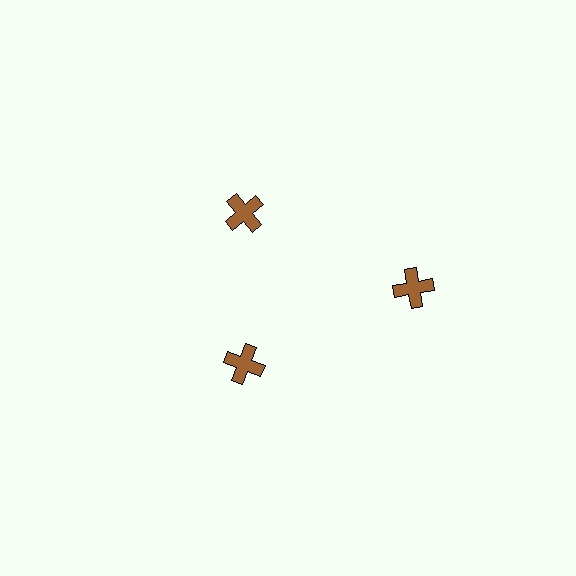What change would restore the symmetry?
The symmetry would be restored by moving it inward, back onto the ring so that all 3 crosses sit at equal angles and equal distance from the center.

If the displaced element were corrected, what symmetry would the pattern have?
It would have 3-fold rotational symmetry — the pattern would map onto itself every 120 degrees.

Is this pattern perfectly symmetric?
No. The 3 brown crosses are arranged in a ring, but one element near the 3 o'clock position is pushed outward from the center, breaking the 3-fold rotational symmetry.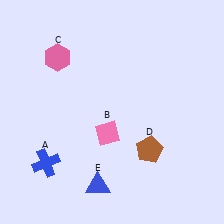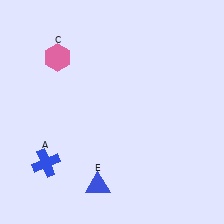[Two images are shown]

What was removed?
The brown pentagon (D), the pink diamond (B) were removed in Image 2.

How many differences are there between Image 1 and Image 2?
There are 2 differences between the two images.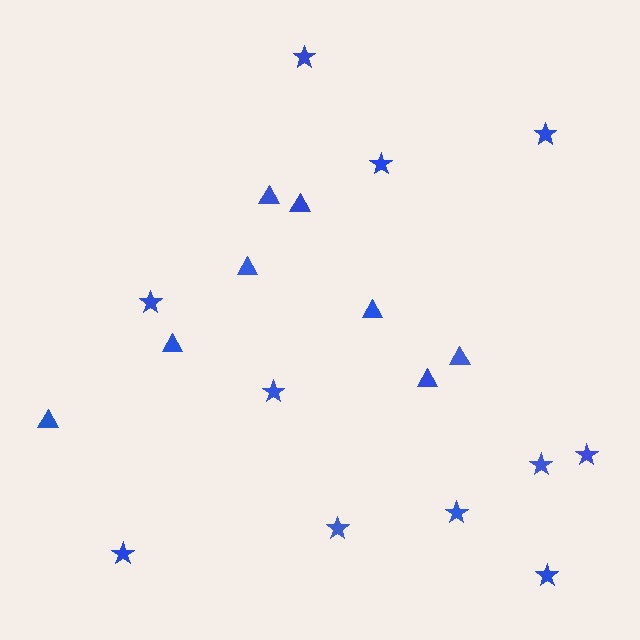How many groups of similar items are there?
There are 2 groups: one group of stars (11) and one group of triangles (8).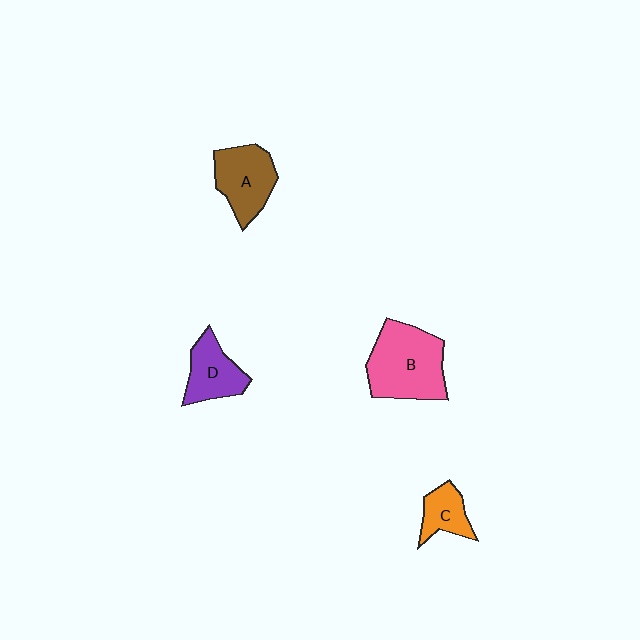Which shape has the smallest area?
Shape C (orange).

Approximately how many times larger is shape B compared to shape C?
Approximately 2.4 times.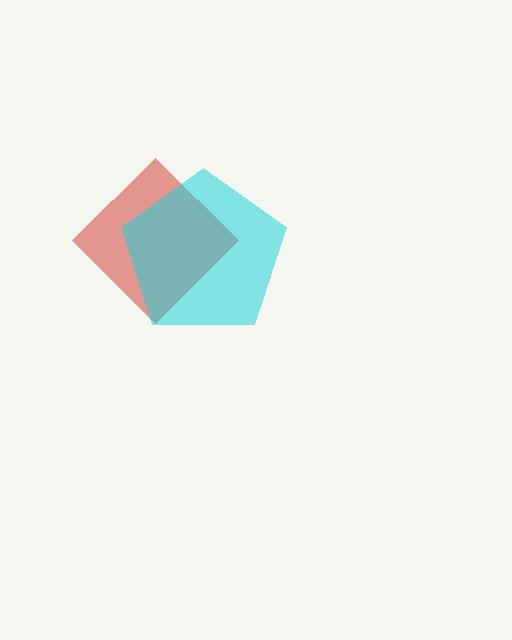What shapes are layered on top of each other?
The layered shapes are: a red diamond, a cyan pentagon.